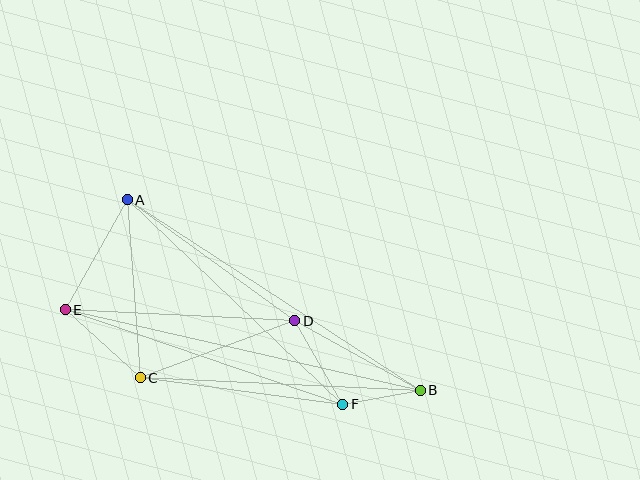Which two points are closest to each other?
Points B and F are closest to each other.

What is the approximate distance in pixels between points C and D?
The distance between C and D is approximately 165 pixels.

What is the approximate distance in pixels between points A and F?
The distance between A and F is approximately 297 pixels.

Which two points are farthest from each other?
Points B and E are farthest from each other.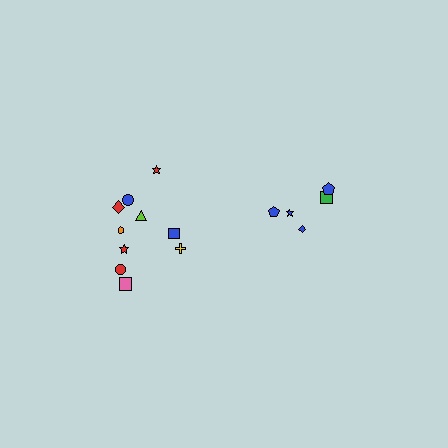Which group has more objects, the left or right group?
The left group.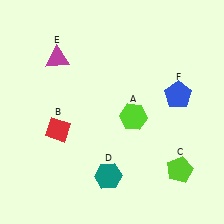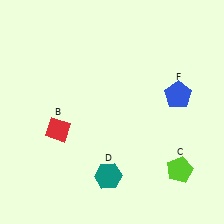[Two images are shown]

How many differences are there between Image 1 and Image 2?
There are 2 differences between the two images.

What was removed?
The magenta triangle (E), the lime hexagon (A) were removed in Image 2.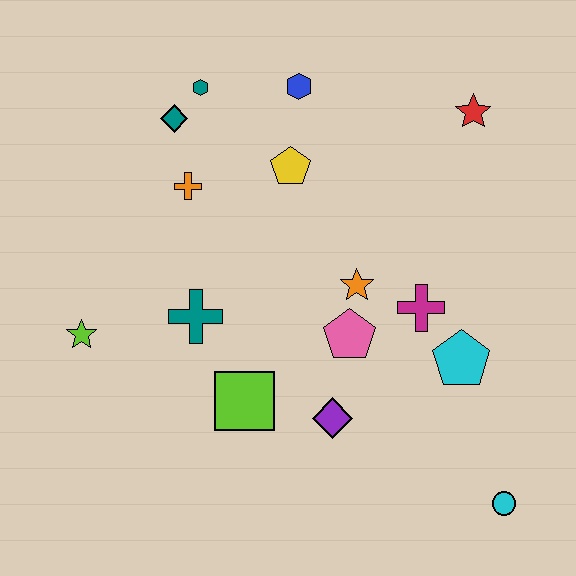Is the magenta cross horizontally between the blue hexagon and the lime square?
No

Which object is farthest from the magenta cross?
The lime star is farthest from the magenta cross.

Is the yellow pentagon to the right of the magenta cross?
No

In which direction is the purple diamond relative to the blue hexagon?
The purple diamond is below the blue hexagon.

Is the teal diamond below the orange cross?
No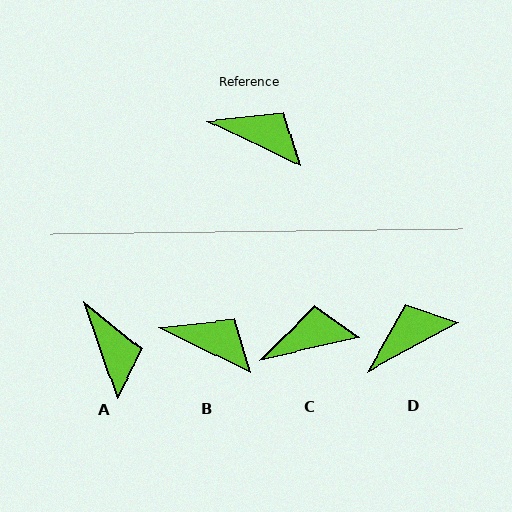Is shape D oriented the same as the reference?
No, it is off by about 54 degrees.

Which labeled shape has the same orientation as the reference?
B.